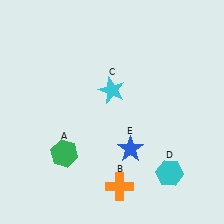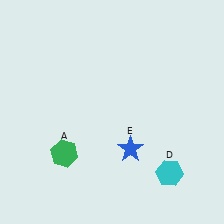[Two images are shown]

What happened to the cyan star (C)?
The cyan star (C) was removed in Image 2. It was in the top-left area of Image 1.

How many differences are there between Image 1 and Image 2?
There are 2 differences between the two images.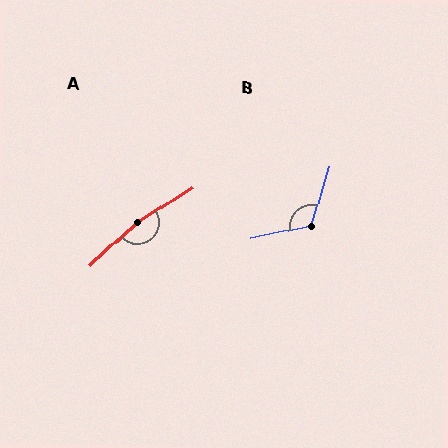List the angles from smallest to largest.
B (118°), A (169°).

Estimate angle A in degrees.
Approximately 169 degrees.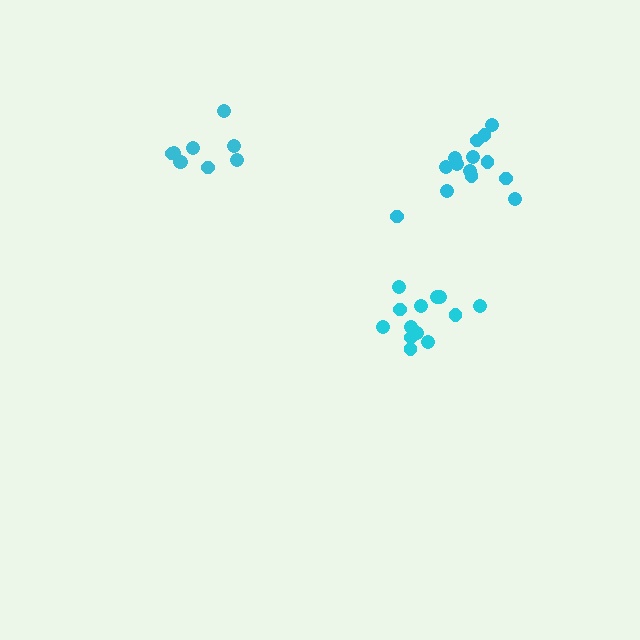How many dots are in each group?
Group 1: 9 dots, Group 2: 13 dots, Group 3: 14 dots (36 total).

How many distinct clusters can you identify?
There are 3 distinct clusters.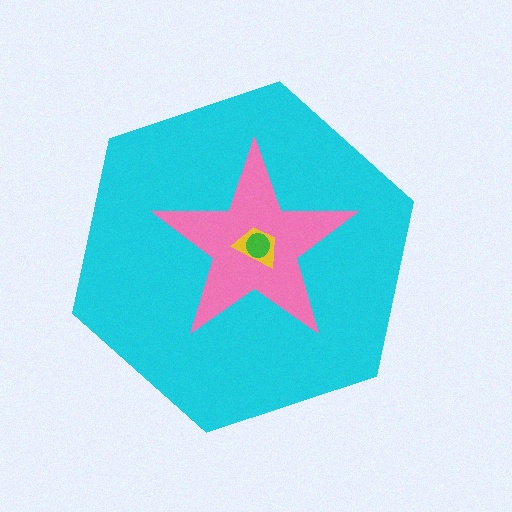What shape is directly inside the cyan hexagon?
The pink star.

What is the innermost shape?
The green circle.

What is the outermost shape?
The cyan hexagon.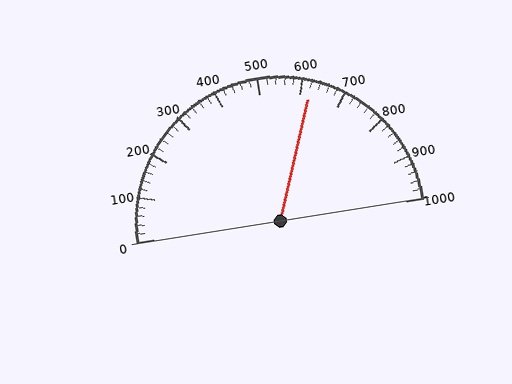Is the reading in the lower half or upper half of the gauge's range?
The reading is in the upper half of the range (0 to 1000).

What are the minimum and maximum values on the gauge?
The gauge ranges from 0 to 1000.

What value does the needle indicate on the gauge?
The needle indicates approximately 620.